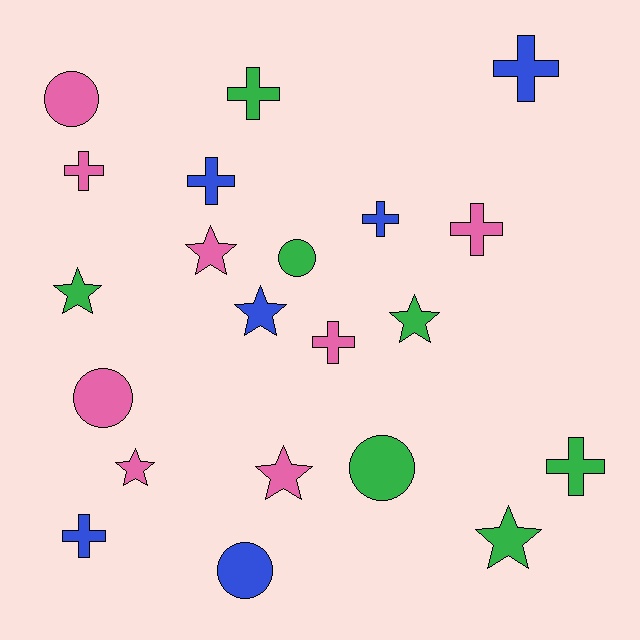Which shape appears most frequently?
Cross, with 9 objects.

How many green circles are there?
There are 2 green circles.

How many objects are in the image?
There are 21 objects.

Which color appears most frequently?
Pink, with 8 objects.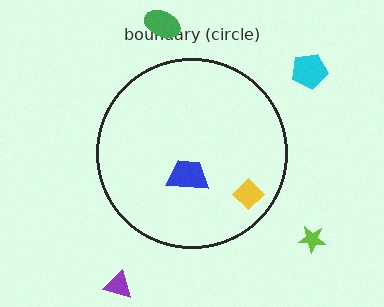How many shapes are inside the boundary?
2 inside, 4 outside.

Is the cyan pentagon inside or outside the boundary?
Outside.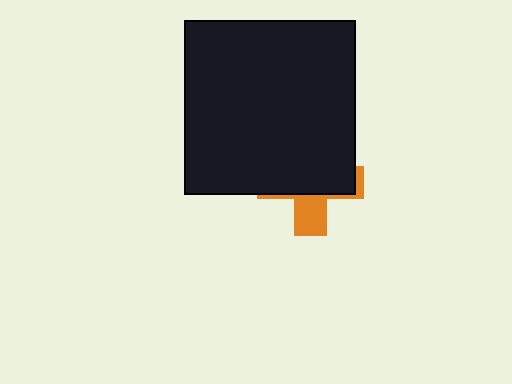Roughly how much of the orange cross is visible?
A small part of it is visible (roughly 31%).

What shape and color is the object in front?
The object in front is a black rectangle.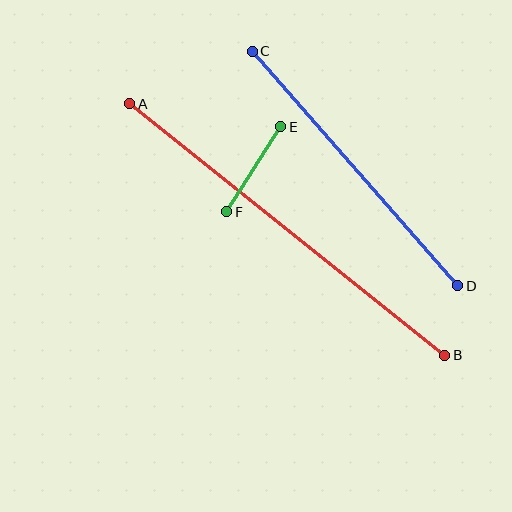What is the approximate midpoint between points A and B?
The midpoint is at approximately (287, 229) pixels.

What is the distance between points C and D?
The distance is approximately 312 pixels.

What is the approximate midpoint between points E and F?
The midpoint is at approximately (254, 169) pixels.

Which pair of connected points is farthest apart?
Points A and B are farthest apart.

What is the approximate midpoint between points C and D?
The midpoint is at approximately (355, 168) pixels.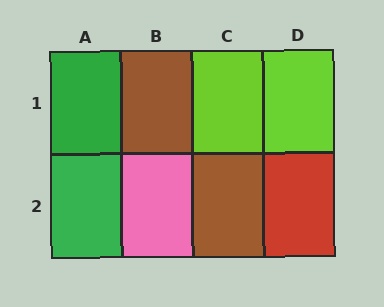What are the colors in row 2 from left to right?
Green, pink, brown, red.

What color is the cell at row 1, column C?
Lime.